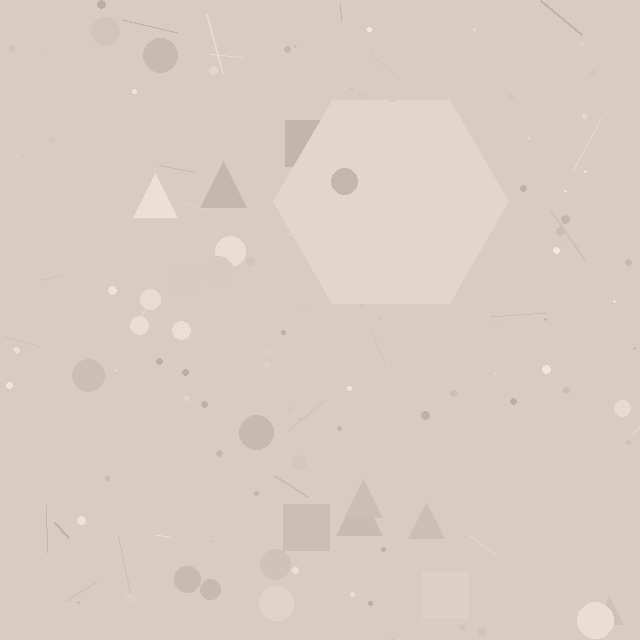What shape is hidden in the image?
A hexagon is hidden in the image.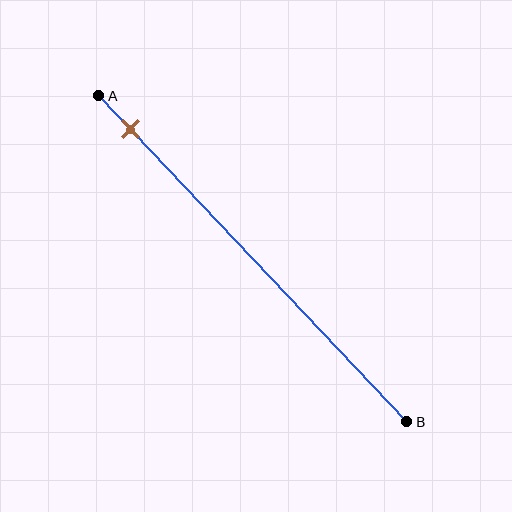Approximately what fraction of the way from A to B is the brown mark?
The brown mark is approximately 10% of the way from A to B.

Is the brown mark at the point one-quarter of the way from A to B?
No, the mark is at about 10% from A, not at the 25% one-quarter point.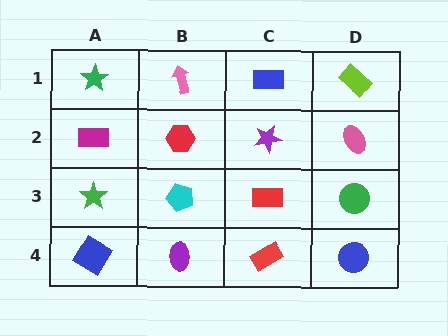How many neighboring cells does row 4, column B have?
3.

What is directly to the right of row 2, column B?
A purple star.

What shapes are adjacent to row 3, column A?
A magenta rectangle (row 2, column A), a blue diamond (row 4, column A), a cyan pentagon (row 3, column B).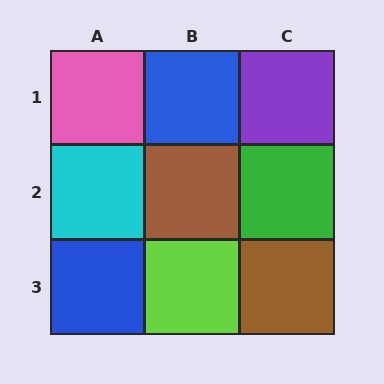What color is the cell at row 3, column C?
Brown.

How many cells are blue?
2 cells are blue.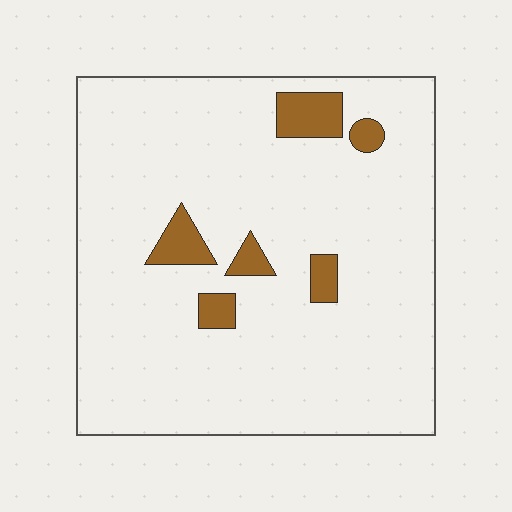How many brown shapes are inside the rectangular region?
6.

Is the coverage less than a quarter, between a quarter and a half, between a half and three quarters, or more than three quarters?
Less than a quarter.